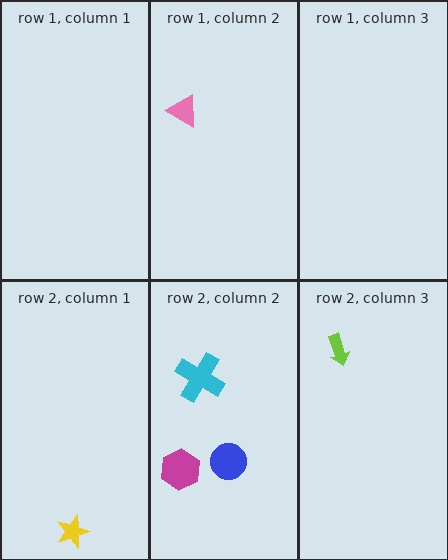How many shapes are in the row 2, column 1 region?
1.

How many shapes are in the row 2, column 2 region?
3.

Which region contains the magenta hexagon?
The row 2, column 2 region.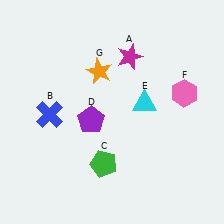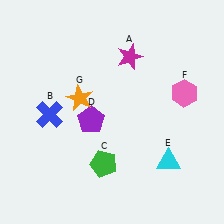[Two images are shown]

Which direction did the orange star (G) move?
The orange star (G) moved down.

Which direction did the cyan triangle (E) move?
The cyan triangle (E) moved down.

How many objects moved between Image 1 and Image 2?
2 objects moved between the two images.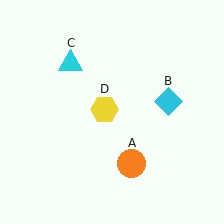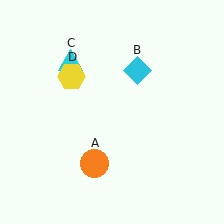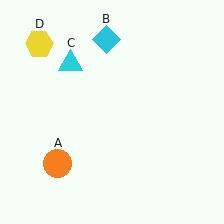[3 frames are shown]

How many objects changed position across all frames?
3 objects changed position: orange circle (object A), cyan diamond (object B), yellow hexagon (object D).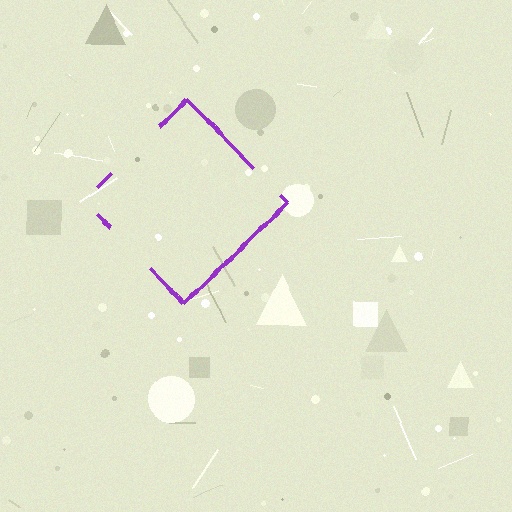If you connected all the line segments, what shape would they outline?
They would outline a diamond.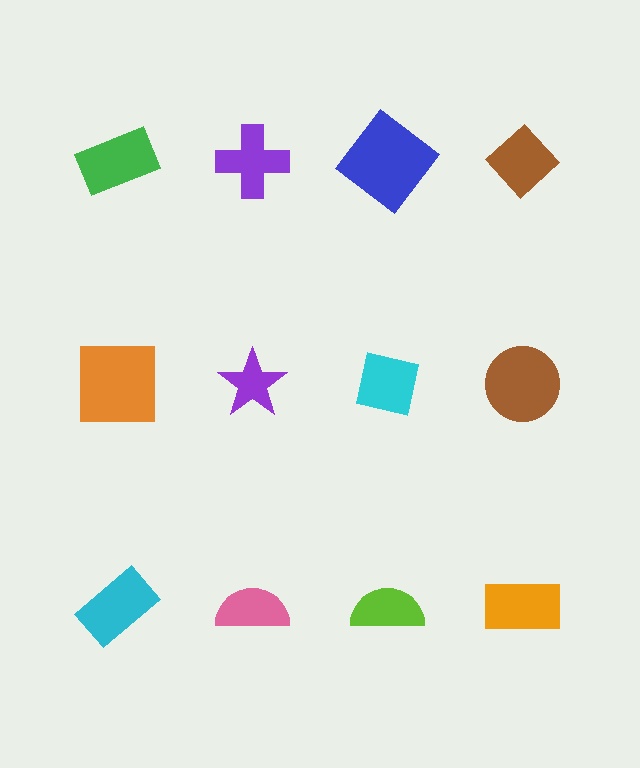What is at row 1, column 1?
A green rectangle.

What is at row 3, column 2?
A pink semicircle.